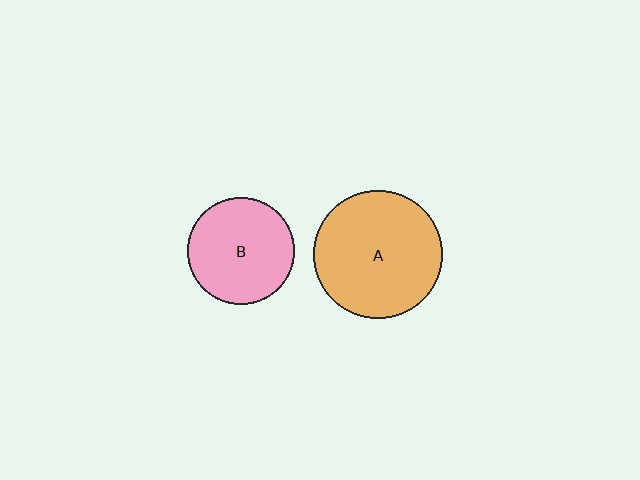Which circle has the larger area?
Circle A (orange).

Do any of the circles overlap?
No, none of the circles overlap.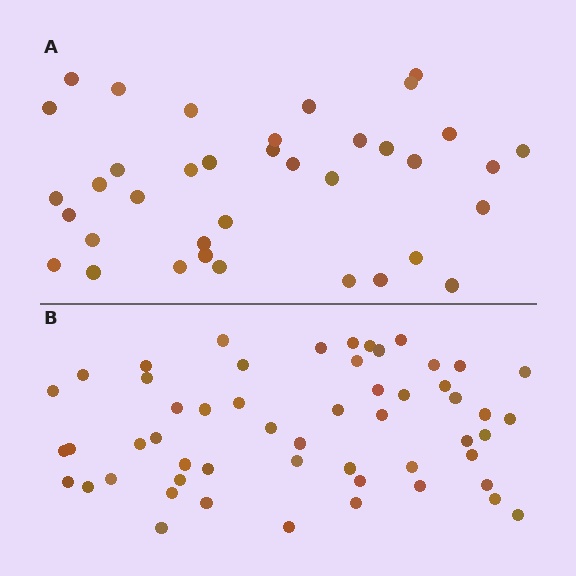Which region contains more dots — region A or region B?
Region B (the bottom region) has more dots.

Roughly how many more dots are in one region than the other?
Region B has approximately 15 more dots than region A.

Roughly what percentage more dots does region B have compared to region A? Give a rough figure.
About 45% more.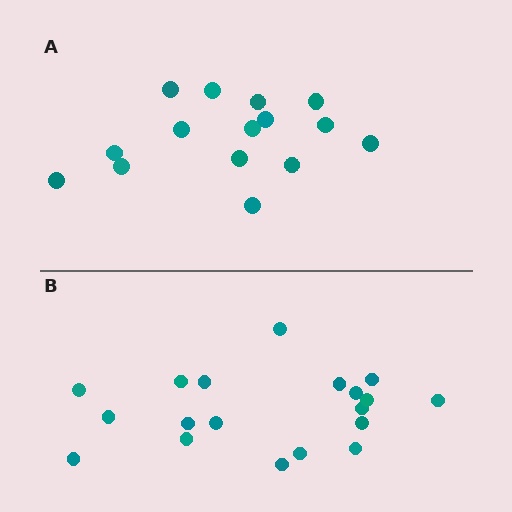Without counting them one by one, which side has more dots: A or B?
Region B (the bottom region) has more dots.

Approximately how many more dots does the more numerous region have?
Region B has about 4 more dots than region A.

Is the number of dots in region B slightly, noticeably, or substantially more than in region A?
Region B has noticeably more, but not dramatically so. The ratio is roughly 1.3 to 1.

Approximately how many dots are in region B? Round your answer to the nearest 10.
About 20 dots. (The exact count is 19, which rounds to 20.)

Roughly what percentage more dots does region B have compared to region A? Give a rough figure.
About 25% more.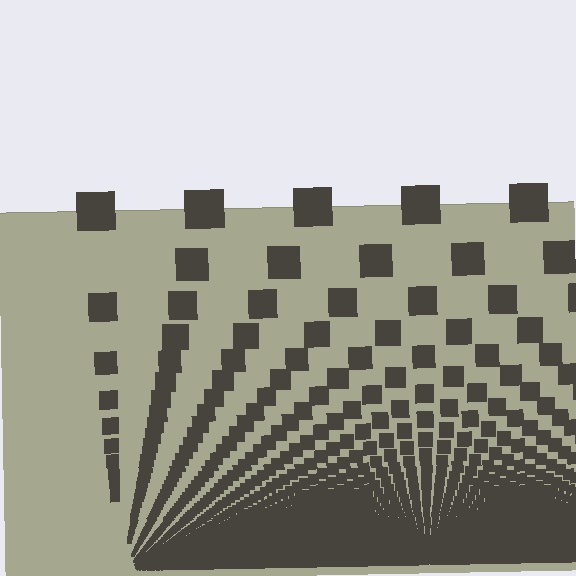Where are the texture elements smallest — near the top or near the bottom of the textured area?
Near the bottom.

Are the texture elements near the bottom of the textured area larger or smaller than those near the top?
Smaller. The gradient is inverted — elements near the bottom are smaller and denser.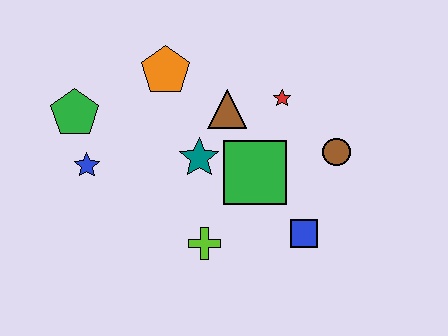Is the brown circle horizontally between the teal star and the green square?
No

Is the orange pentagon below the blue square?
No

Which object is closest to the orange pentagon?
The brown triangle is closest to the orange pentagon.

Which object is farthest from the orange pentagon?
The blue square is farthest from the orange pentagon.